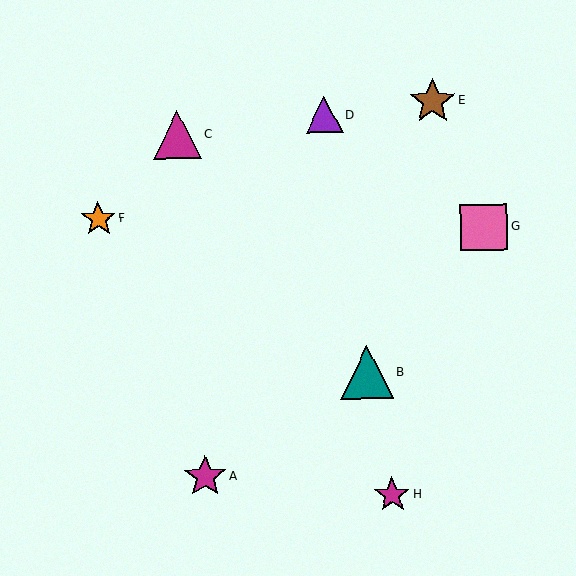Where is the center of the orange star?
The center of the orange star is at (98, 219).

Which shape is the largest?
The teal triangle (labeled B) is the largest.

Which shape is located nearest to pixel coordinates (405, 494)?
The magenta star (labeled H) at (392, 495) is nearest to that location.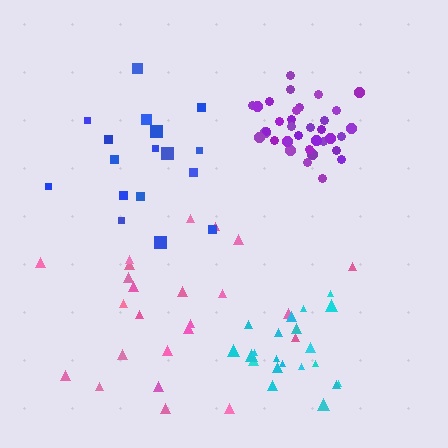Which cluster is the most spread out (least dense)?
Pink.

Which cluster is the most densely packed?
Purple.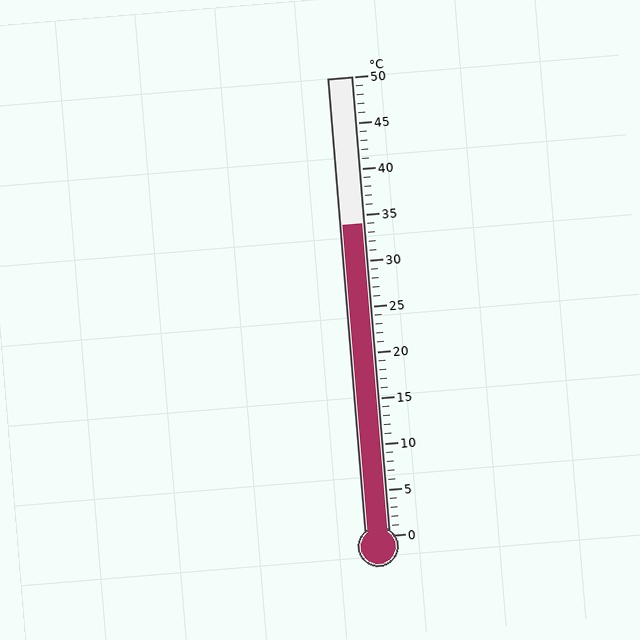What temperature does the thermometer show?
The thermometer shows approximately 34°C.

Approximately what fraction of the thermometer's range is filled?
The thermometer is filled to approximately 70% of its range.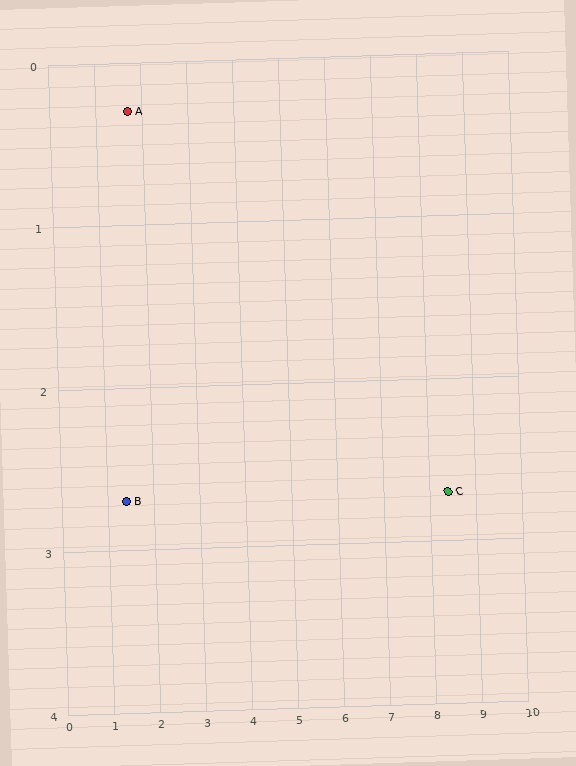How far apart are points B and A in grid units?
Points B and A are about 2.4 grid units apart.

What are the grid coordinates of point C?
Point C is at approximately (8.4, 2.7).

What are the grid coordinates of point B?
Point B is at approximately (1.4, 2.7).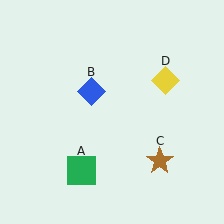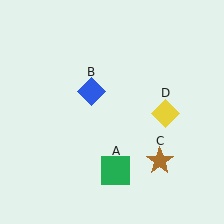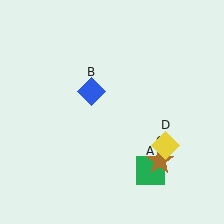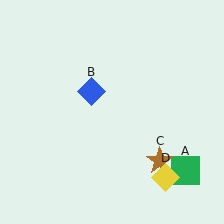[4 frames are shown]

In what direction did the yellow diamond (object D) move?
The yellow diamond (object D) moved down.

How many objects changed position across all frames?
2 objects changed position: green square (object A), yellow diamond (object D).